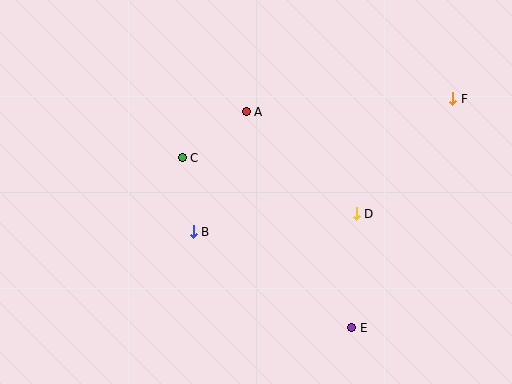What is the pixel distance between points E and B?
The distance between E and B is 185 pixels.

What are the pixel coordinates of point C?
Point C is at (182, 158).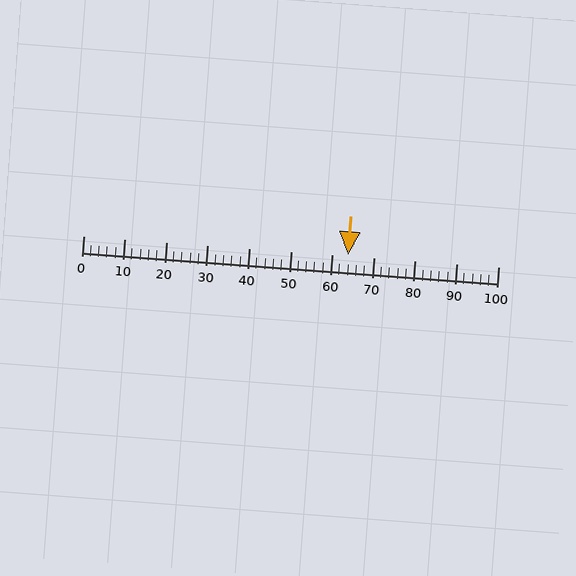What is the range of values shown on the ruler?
The ruler shows values from 0 to 100.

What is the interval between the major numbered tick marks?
The major tick marks are spaced 10 units apart.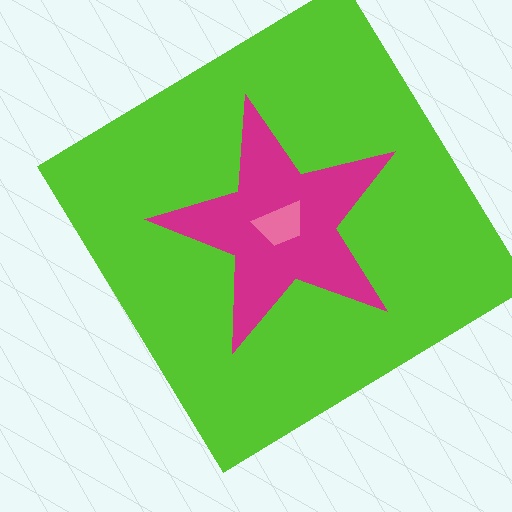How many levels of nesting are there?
3.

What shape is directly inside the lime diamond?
The magenta star.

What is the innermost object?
The pink trapezoid.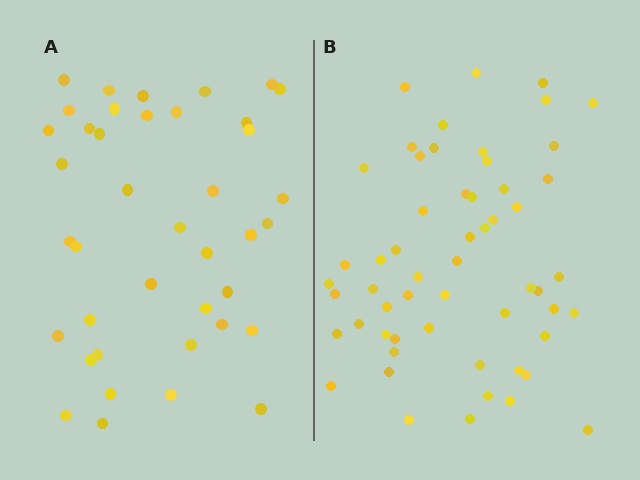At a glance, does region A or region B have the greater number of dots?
Region B (the right region) has more dots.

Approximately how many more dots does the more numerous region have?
Region B has approximately 15 more dots than region A.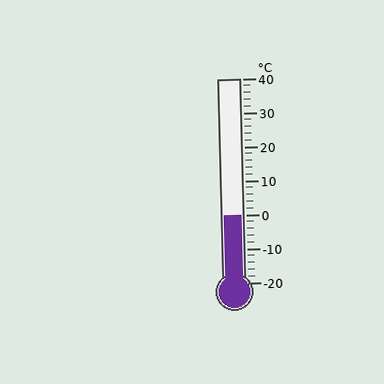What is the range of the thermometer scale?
The thermometer scale ranges from -20°C to 40°C.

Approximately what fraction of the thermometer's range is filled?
The thermometer is filled to approximately 35% of its range.